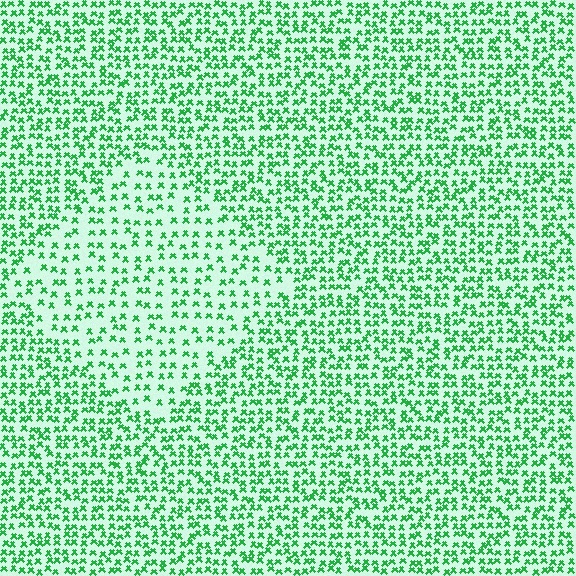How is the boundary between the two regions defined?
The boundary is defined by a change in element density (approximately 1.8x ratio). All elements are the same color, size, and shape.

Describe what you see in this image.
The image contains small green elements arranged at two different densities. A diamond-shaped region is visible where the elements are less densely packed than the surrounding area.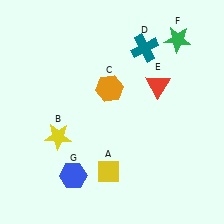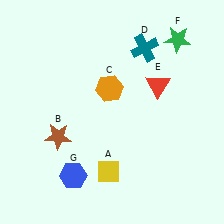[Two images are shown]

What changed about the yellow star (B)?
In Image 1, B is yellow. In Image 2, it changed to brown.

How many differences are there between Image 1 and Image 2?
There is 1 difference between the two images.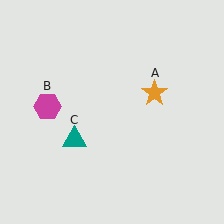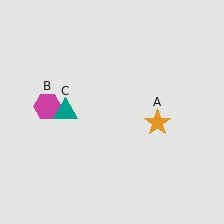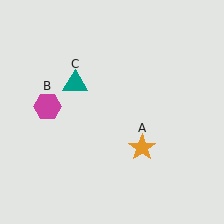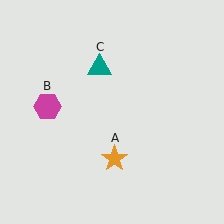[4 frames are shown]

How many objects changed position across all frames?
2 objects changed position: orange star (object A), teal triangle (object C).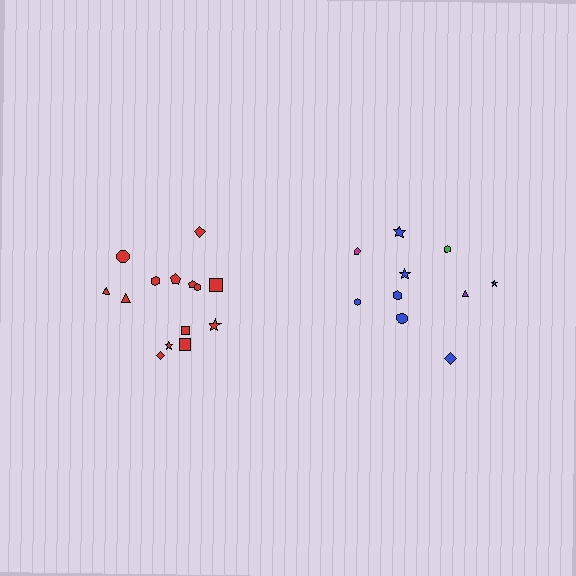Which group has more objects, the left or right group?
The left group.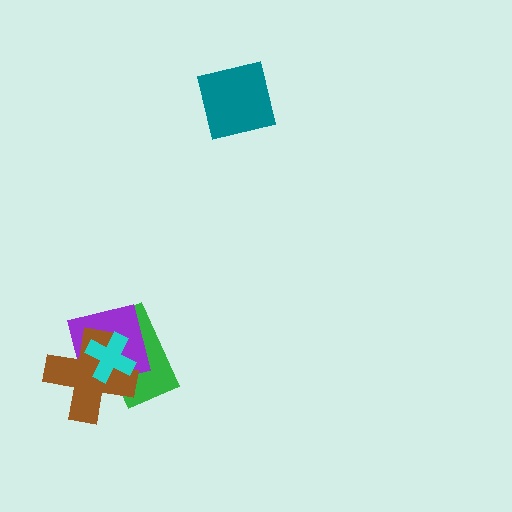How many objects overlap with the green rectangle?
3 objects overlap with the green rectangle.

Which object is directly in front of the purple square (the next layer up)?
The brown cross is directly in front of the purple square.